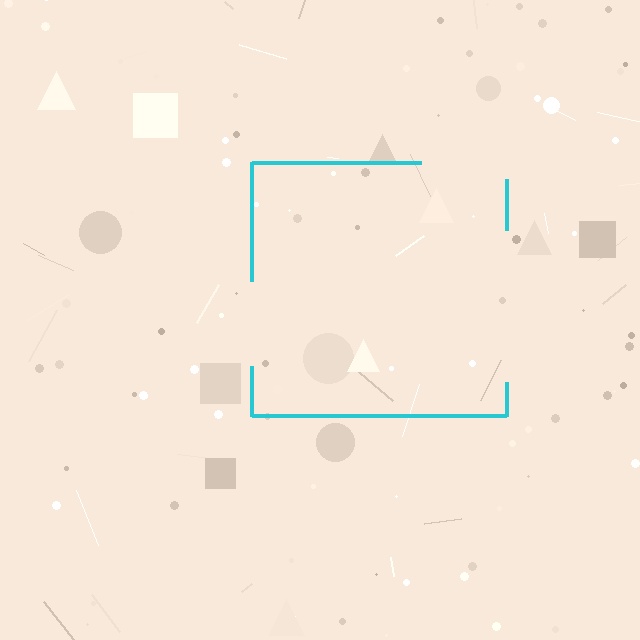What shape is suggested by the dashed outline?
The dashed outline suggests a square.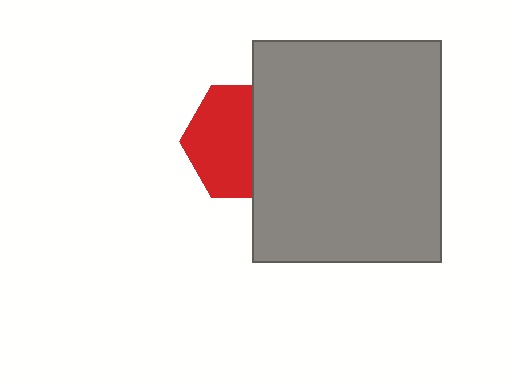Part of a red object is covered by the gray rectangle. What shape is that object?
It is a hexagon.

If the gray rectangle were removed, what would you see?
You would see the complete red hexagon.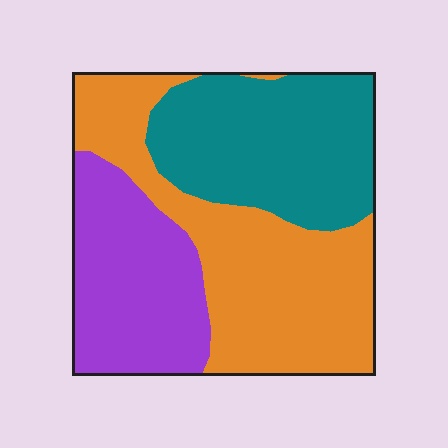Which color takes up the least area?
Purple, at roughly 25%.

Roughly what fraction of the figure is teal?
Teal covers 32% of the figure.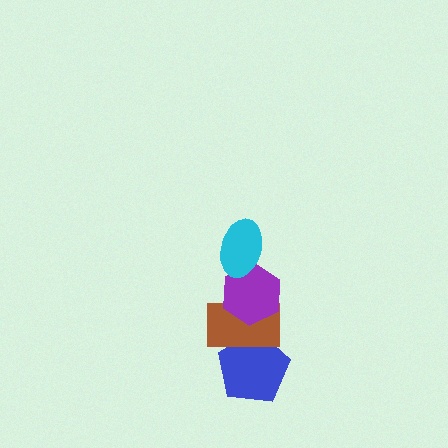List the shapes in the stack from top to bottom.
From top to bottom: the cyan ellipse, the purple hexagon, the brown rectangle, the blue pentagon.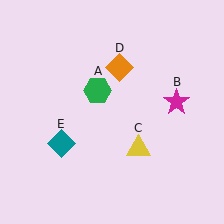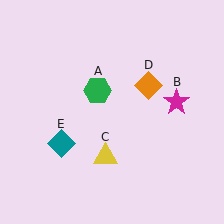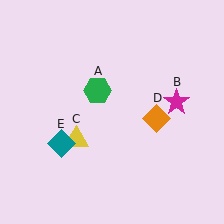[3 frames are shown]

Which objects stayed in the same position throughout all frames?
Green hexagon (object A) and magenta star (object B) and teal diamond (object E) remained stationary.